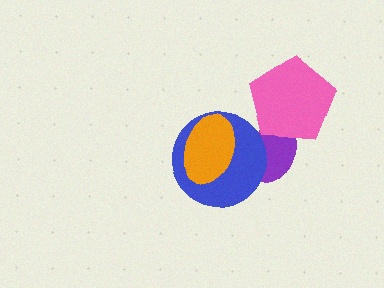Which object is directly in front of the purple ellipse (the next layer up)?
The blue circle is directly in front of the purple ellipse.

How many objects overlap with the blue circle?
2 objects overlap with the blue circle.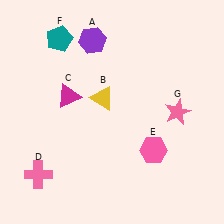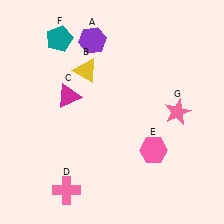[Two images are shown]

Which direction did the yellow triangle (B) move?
The yellow triangle (B) moved up.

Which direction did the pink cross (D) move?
The pink cross (D) moved right.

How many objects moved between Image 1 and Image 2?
2 objects moved between the two images.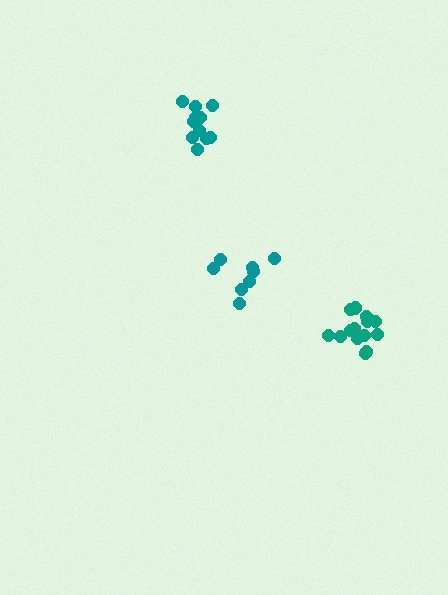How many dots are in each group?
Group 1: 14 dots, Group 2: 11 dots, Group 3: 8 dots (33 total).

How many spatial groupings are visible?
There are 3 spatial groupings.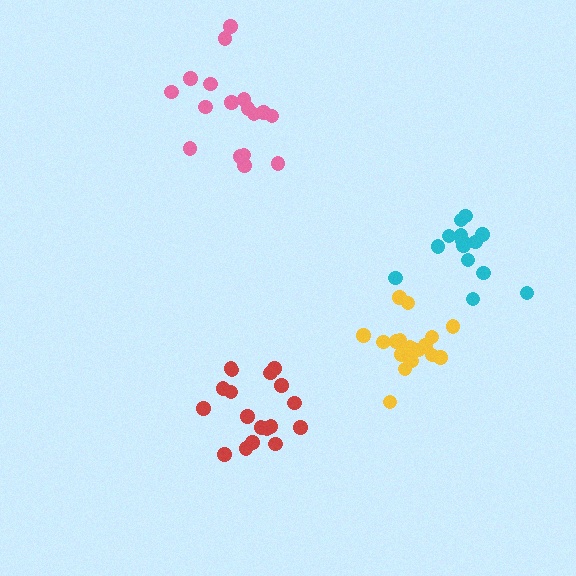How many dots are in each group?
Group 1: 14 dots, Group 2: 17 dots, Group 3: 18 dots, Group 4: 18 dots (67 total).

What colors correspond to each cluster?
The clusters are colored: cyan, pink, red, yellow.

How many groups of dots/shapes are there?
There are 4 groups.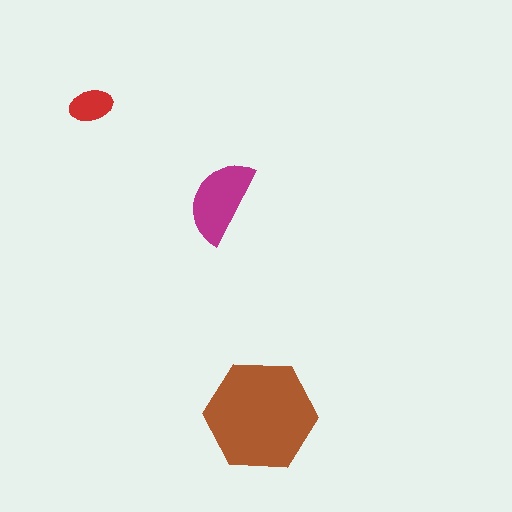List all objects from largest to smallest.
The brown hexagon, the magenta semicircle, the red ellipse.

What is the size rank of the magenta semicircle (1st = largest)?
2nd.